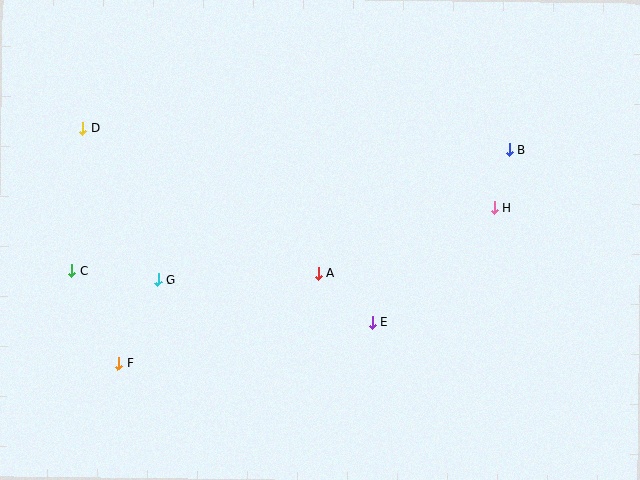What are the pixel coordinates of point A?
Point A is at (318, 273).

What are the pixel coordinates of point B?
Point B is at (509, 150).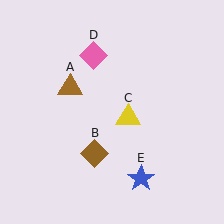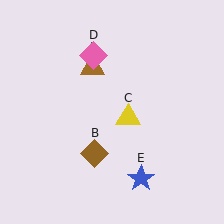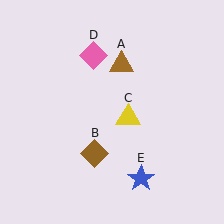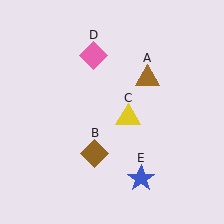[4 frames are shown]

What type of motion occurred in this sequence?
The brown triangle (object A) rotated clockwise around the center of the scene.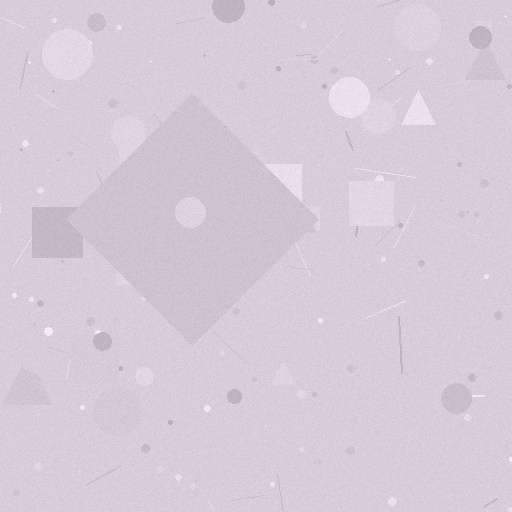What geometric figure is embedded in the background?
A diamond is embedded in the background.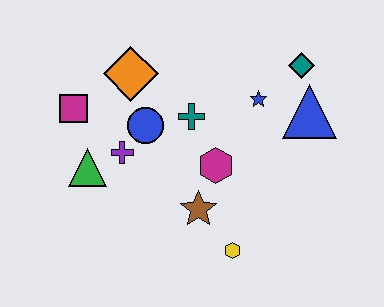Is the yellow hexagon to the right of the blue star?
No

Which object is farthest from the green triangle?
The teal diamond is farthest from the green triangle.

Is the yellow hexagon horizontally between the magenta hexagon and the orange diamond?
No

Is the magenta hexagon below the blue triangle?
Yes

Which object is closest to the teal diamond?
The blue triangle is closest to the teal diamond.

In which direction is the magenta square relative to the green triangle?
The magenta square is above the green triangle.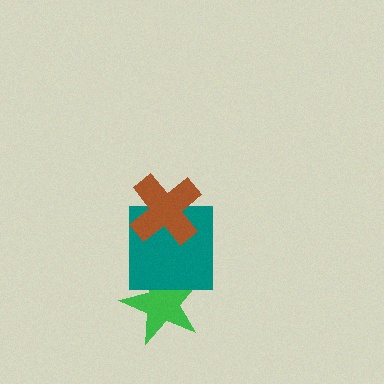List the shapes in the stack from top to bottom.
From top to bottom: the brown cross, the teal square, the green star.